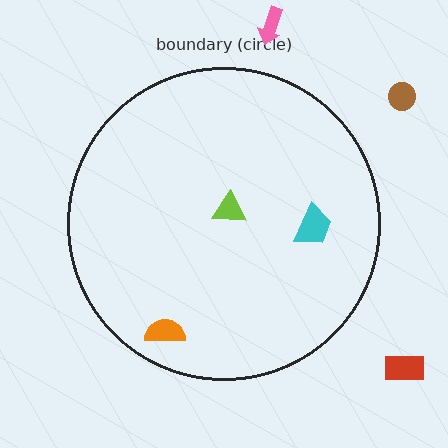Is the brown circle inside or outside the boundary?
Outside.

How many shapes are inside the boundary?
3 inside, 3 outside.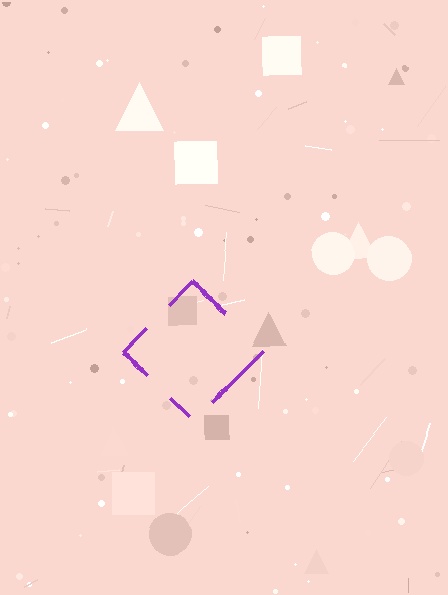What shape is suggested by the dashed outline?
The dashed outline suggests a diamond.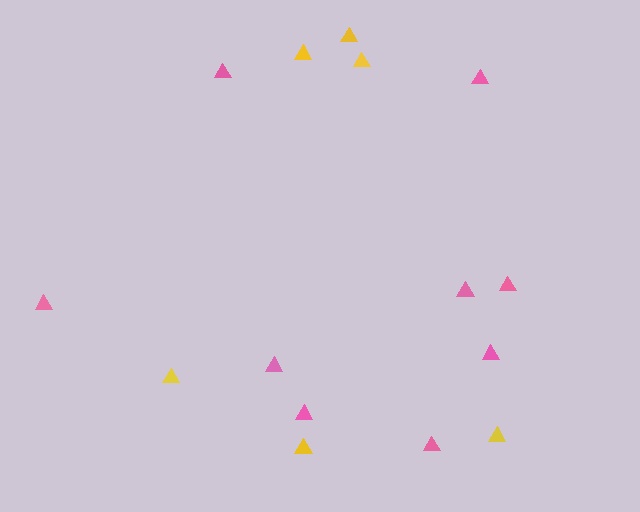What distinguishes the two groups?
There are 2 groups: one group of pink triangles (9) and one group of yellow triangles (6).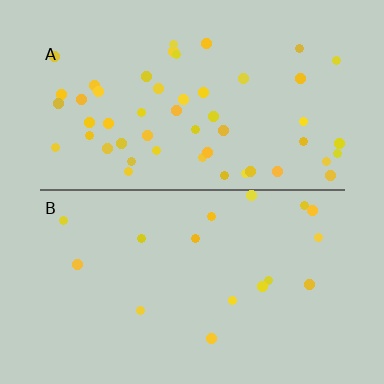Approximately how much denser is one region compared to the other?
Approximately 3.1× — region A over region B.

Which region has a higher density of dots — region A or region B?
A (the top).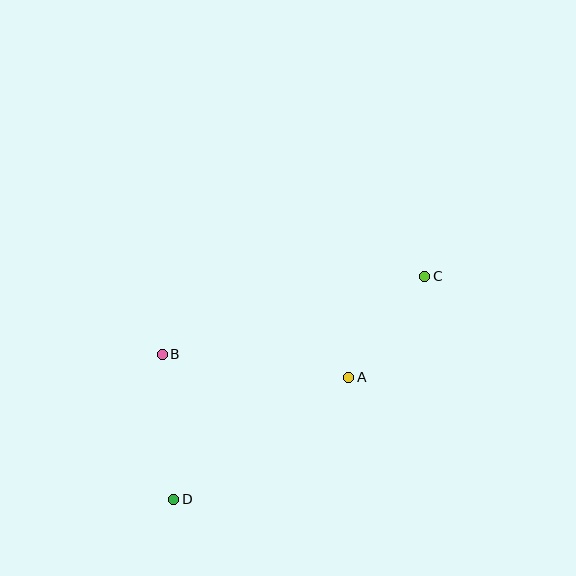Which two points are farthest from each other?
Points C and D are farthest from each other.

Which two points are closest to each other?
Points A and C are closest to each other.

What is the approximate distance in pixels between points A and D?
The distance between A and D is approximately 214 pixels.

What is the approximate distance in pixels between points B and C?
The distance between B and C is approximately 273 pixels.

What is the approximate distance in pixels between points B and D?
The distance between B and D is approximately 146 pixels.